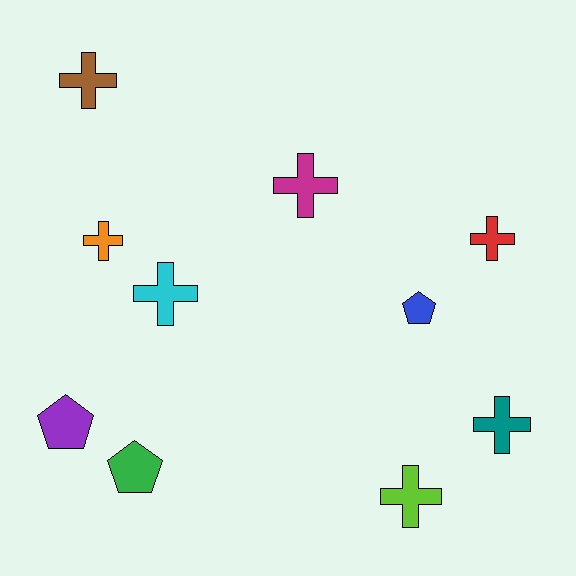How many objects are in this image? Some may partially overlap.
There are 10 objects.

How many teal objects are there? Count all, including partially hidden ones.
There is 1 teal object.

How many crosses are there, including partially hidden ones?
There are 7 crosses.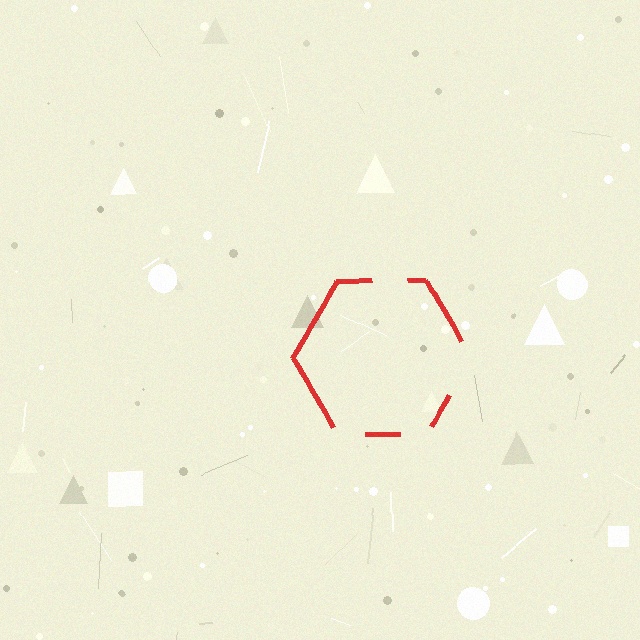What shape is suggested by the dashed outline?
The dashed outline suggests a hexagon.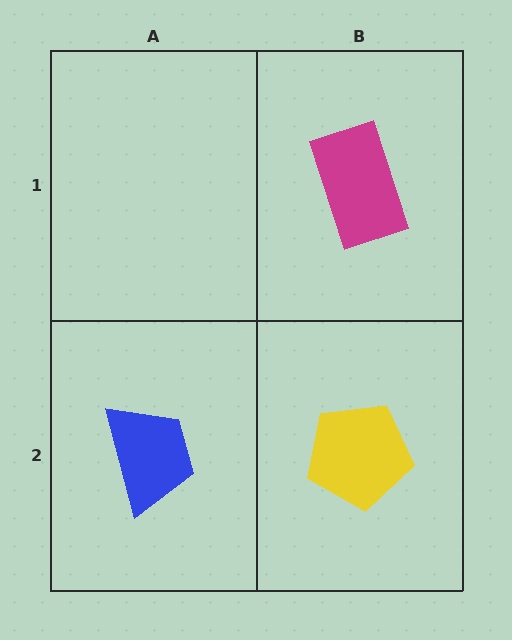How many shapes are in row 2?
2 shapes.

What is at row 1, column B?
A magenta rectangle.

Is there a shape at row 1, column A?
No, that cell is empty.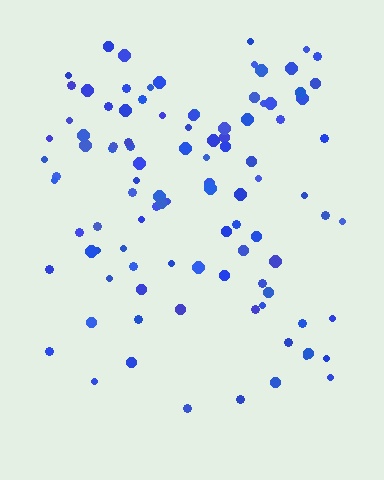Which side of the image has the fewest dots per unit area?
The bottom.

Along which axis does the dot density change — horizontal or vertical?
Vertical.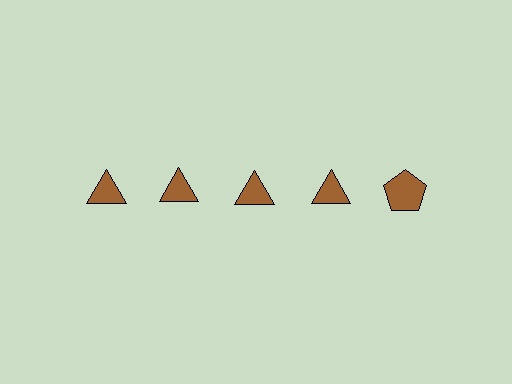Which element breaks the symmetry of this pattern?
The brown pentagon in the top row, rightmost column breaks the symmetry. All other shapes are brown triangles.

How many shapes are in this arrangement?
There are 5 shapes arranged in a grid pattern.